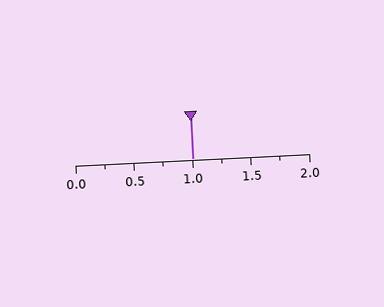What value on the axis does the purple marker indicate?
The marker indicates approximately 1.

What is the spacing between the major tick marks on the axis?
The major ticks are spaced 0.5 apart.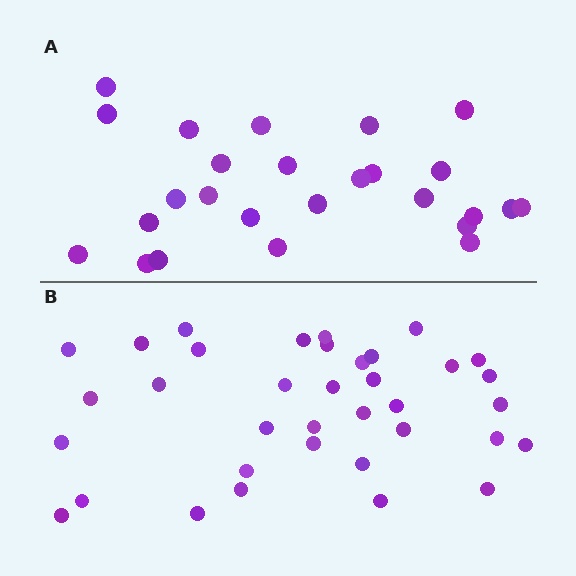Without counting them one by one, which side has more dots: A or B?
Region B (the bottom region) has more dots.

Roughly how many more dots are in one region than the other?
Region B has roughly 10 or so more dots than region A.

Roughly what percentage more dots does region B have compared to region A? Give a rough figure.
About 40% more.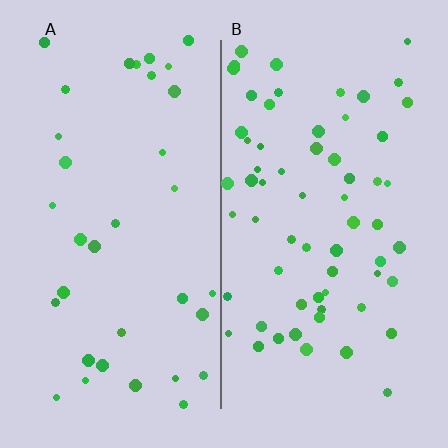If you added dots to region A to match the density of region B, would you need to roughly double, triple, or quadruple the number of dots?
Approximately double.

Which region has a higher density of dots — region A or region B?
B (the right).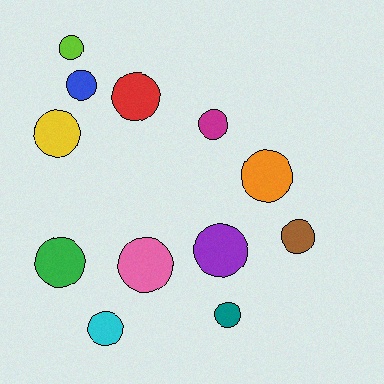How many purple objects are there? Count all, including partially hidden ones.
There is 1 purple object.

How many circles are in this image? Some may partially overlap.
There are 12 circles.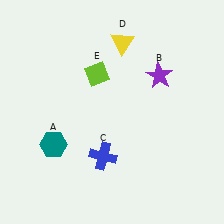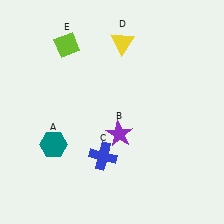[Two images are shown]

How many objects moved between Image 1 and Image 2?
2 objects moved between the two images.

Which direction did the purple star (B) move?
The purple star (B) moved down.